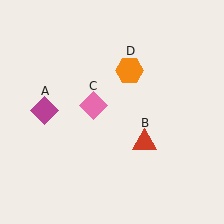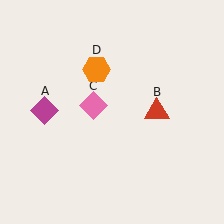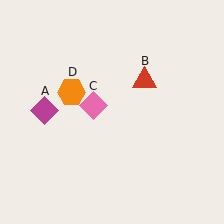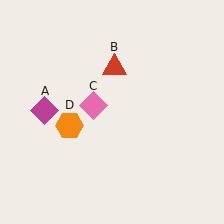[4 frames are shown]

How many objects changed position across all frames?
2 objects changed position: red triangle (object B), orange hexagon (object D).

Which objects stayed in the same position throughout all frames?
Magenta diamond (object A) and pink diamond (object C) remained stationary.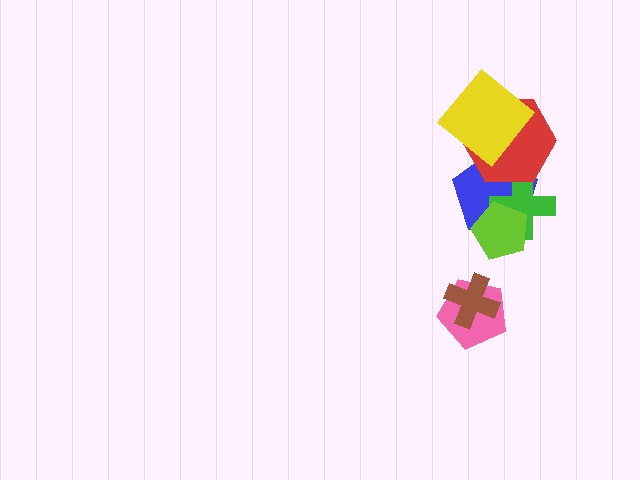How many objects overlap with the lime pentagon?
2 objects overlap with the lime pentagon.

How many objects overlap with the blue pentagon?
4 objects overlap with the blue pentagon.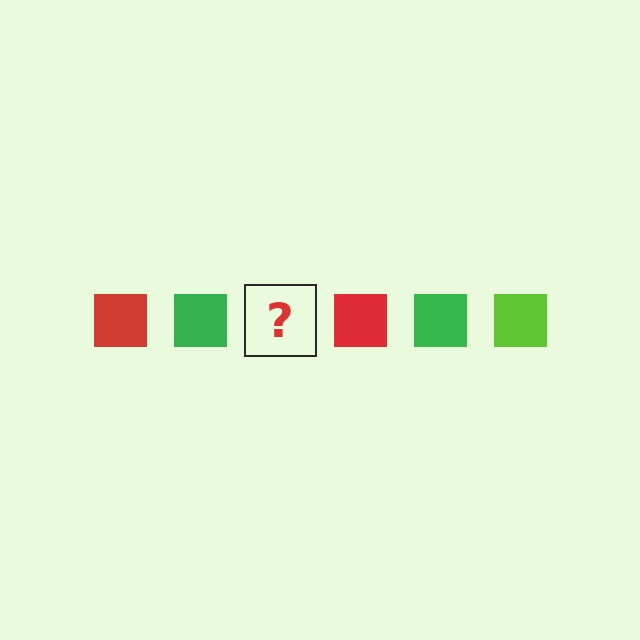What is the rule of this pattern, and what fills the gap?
The rule is that the pattern cycles through red, green, lime squares. The gap should be filled with a lime square.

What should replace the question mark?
The question mark should be replaced with a lime square.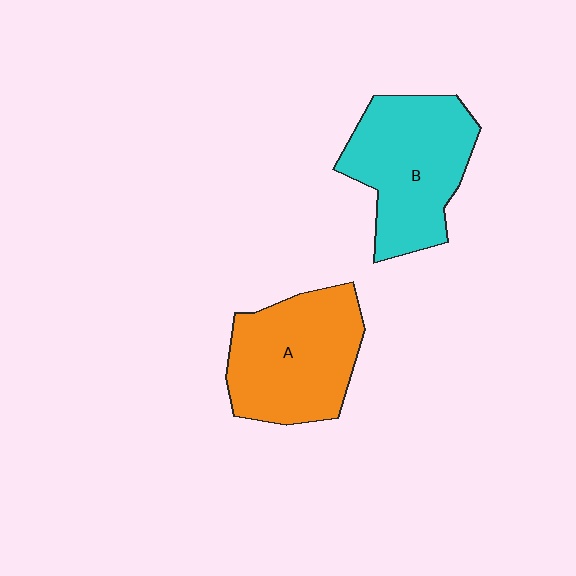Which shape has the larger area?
Shape B (cyan).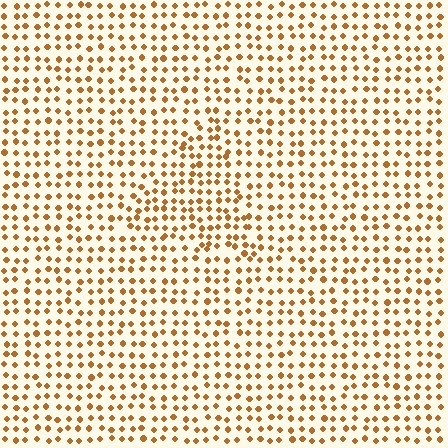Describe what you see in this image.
The image contains small brown elements arranged at two different densities. A triangle-shaped region is visible where the elements are more densely packed than the surrounding area.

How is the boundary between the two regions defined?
The boundary is defined by a change in element density (approximately 1.4x ratio). All elements are the same color, size, and shape.